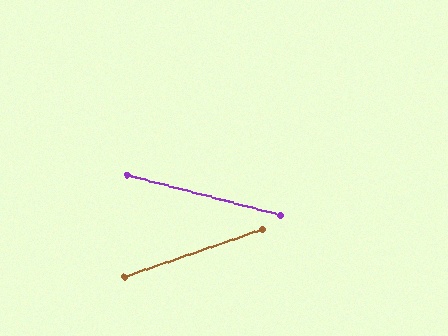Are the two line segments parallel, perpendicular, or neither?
Neither parallel nor perpendicular — they differ by about 34°.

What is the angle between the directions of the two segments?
Approximately 34 degrees.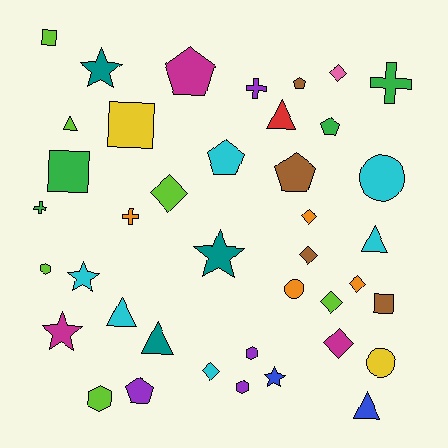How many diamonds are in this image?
There are 8 diamonds.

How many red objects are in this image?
There is 1 red object.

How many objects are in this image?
There are 40 objects.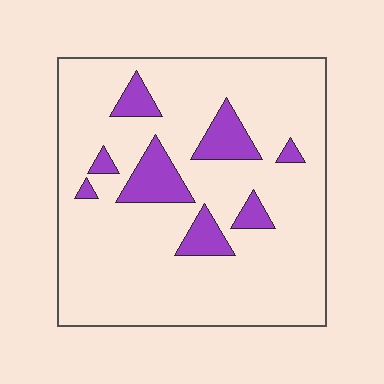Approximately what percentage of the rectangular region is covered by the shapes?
Approximately 15%.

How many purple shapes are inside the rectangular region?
8.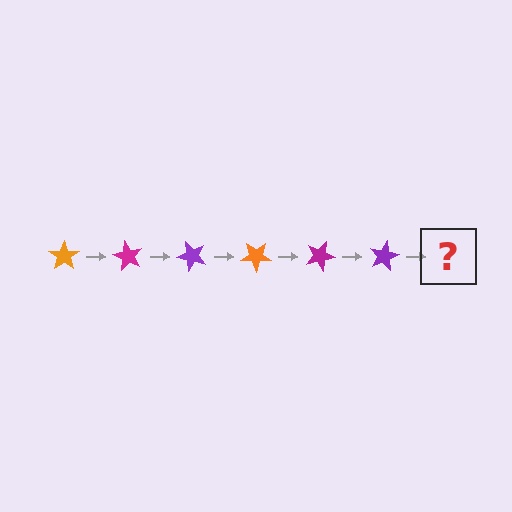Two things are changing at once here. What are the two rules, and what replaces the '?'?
The two rules are that it rotates 60 degrees each step and the color cycles through orange, magenta, and purple. The '?' should be an orange star, rotated 360 degrees from the start.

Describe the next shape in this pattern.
It should be an orange star, rotated 360 degrees from the start.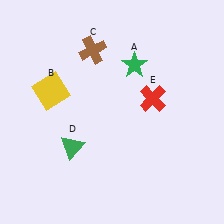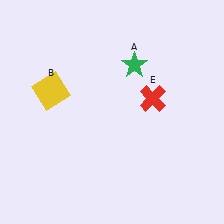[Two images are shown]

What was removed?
The green triangle (D), the brown cross (C) were removed in Image 2.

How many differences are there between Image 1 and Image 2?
There are 2 differences between the two images.